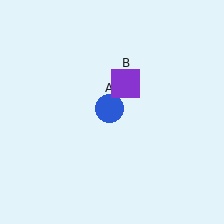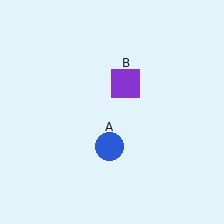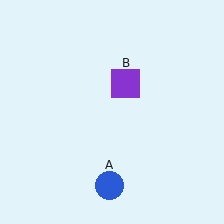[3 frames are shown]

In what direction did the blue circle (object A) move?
The blue circle (object A) moved down.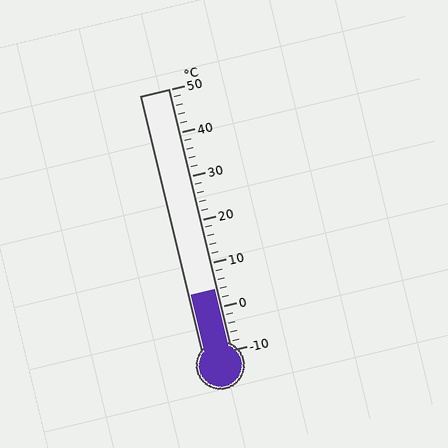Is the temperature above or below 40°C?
The temperature is below 40°C.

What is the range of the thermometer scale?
The thermometer scale ranges from -10°C to 50°C.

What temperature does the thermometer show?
The thermometer shows approximately 4°C.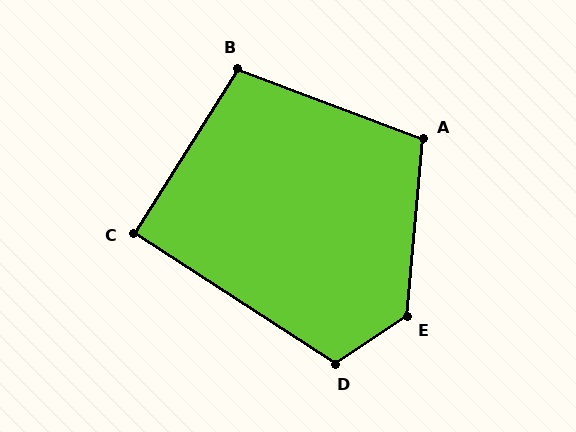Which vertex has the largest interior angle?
E, at approximately 129 degrees.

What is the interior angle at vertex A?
Approximately 105 degrees (obtuse).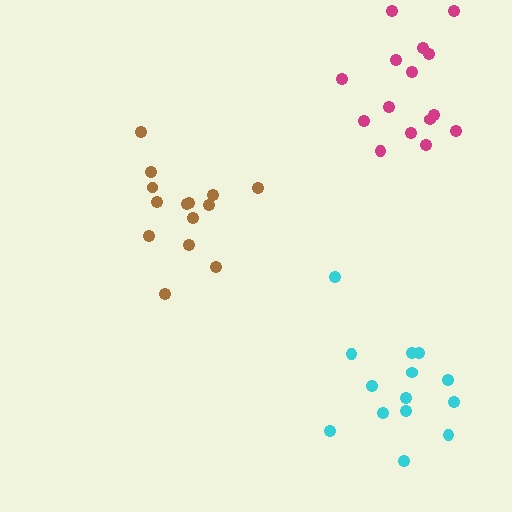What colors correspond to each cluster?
The clusters are colored: cyan, brown, magenta.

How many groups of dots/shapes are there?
There are 3 groups.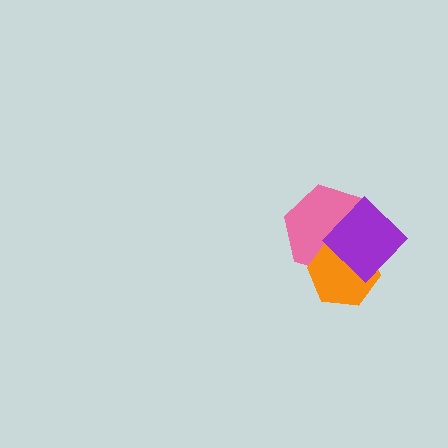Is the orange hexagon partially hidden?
Yes, it is partially covered by another shape.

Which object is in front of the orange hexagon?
The purple diamond is in front of the orange hexagon.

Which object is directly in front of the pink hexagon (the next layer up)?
The orange hexagon is directly in front of the pink hexagon.